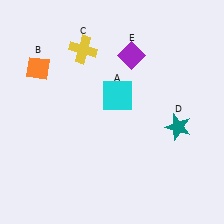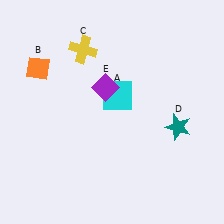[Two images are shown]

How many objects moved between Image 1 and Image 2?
1 object moved between the two images.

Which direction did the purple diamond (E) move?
The purple diamond (E) moved down.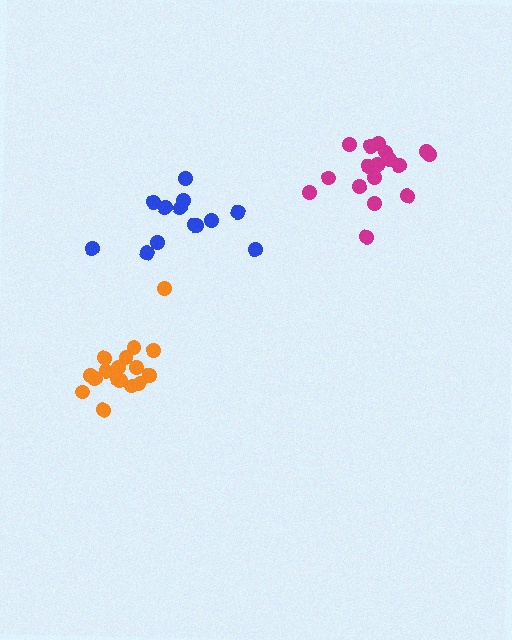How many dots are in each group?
Group 1: 18 dots, Group 2: 17 dots, Group 3: 13 dots (48 total).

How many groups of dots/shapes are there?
There are 3 groups.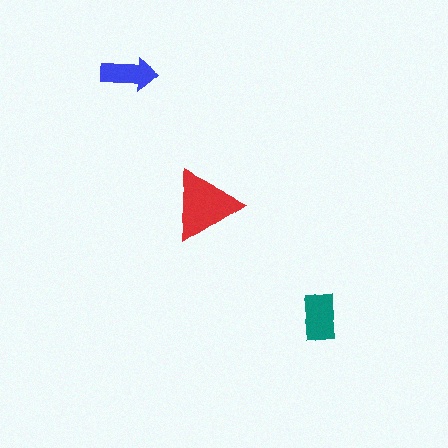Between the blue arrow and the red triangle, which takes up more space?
The red triangle.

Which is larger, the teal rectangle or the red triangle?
The red triangle.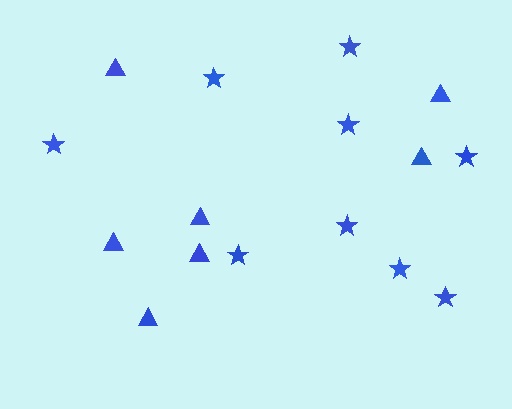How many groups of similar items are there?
There are 2 groups: one group of triangles (7) and one group of stars (9).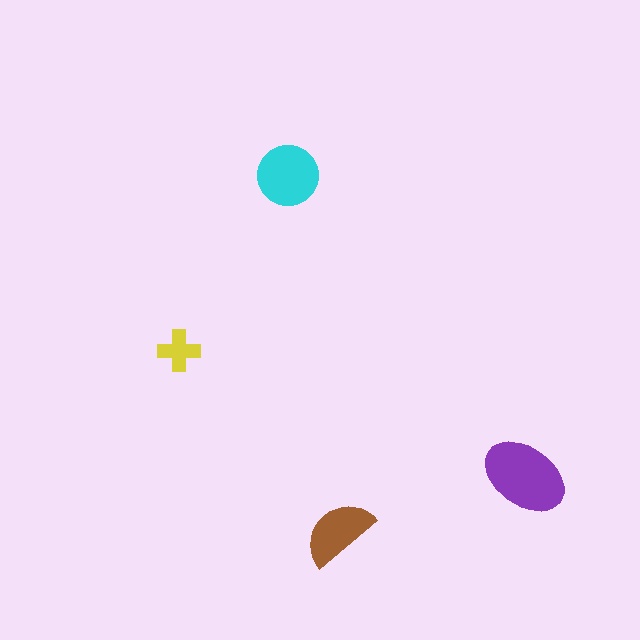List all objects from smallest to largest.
The yellow cross, the brown semicircle, the cyan circle, the purple ellipse.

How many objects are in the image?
There are 4 objects in the image.